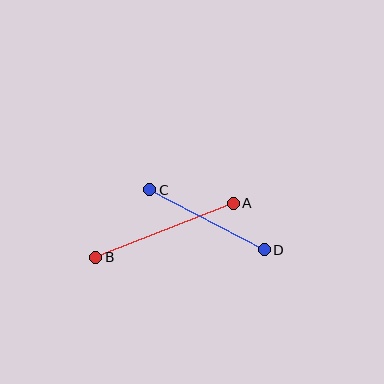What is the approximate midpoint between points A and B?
The midpoint is at approximately (165, 230) pixels.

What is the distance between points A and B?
The distance is approximately 148 pixels.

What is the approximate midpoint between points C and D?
The midpoint is at approximately (207, 220) pixels.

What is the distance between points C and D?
The distance is approximately 129 pixels.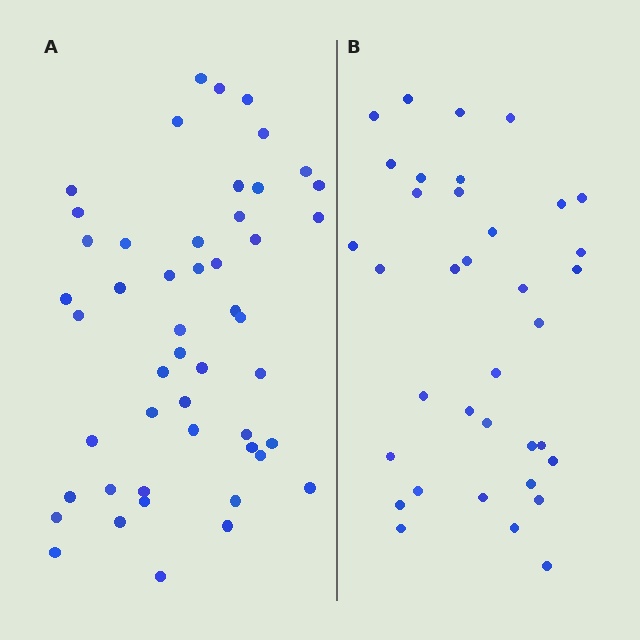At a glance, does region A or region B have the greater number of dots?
Region A (the left region) has more dots.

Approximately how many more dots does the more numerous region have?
Region A has approximately 15 more dots than region B.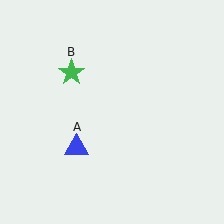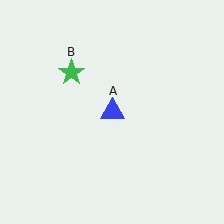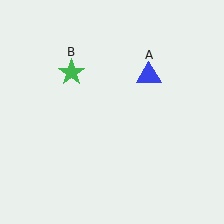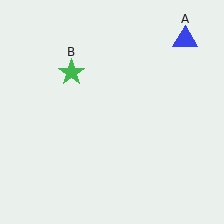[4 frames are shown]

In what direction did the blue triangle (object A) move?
The blue triangle (object A) moved up and to the right.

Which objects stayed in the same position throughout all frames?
Green star (object B) remained stationary.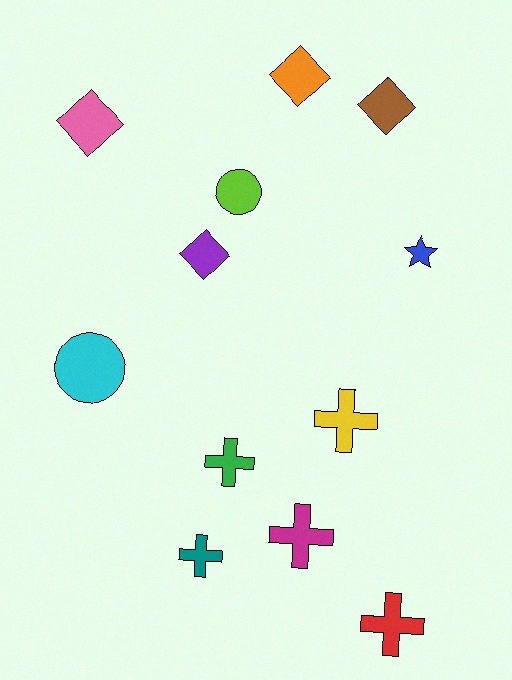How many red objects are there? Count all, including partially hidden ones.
There is 1 red object.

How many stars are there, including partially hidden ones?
There is 1 star.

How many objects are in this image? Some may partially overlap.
There are 12 objects.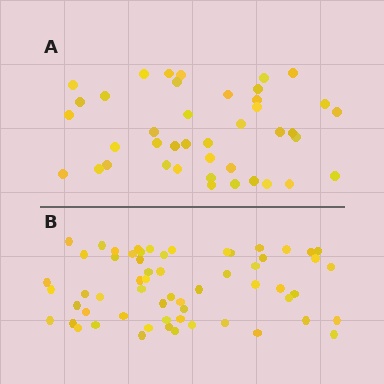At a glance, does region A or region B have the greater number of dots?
Region B (the bottom region) has more dots.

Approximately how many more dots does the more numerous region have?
Region B has approximately 20 more dots than region A.